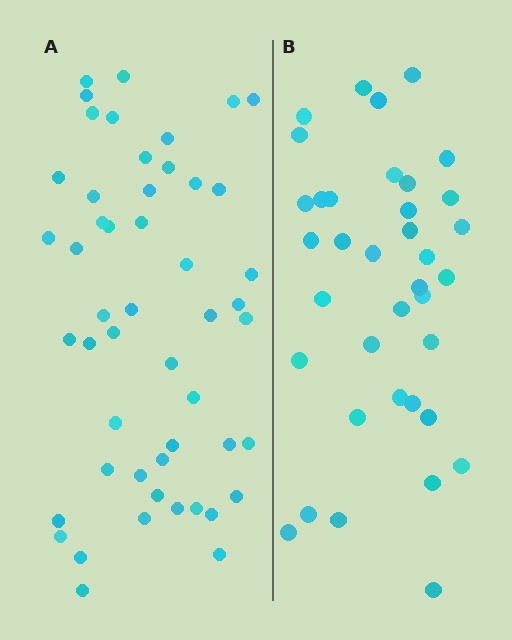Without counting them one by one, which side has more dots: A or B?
Region A (the left region) has more dots.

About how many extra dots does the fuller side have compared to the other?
Region A has approximately 15 more dots than region B.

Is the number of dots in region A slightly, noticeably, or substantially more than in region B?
Region A has noticeably more, but not dramatically so. The ratio is roughly 1.4 to 1.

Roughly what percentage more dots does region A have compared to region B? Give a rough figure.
About 35% more.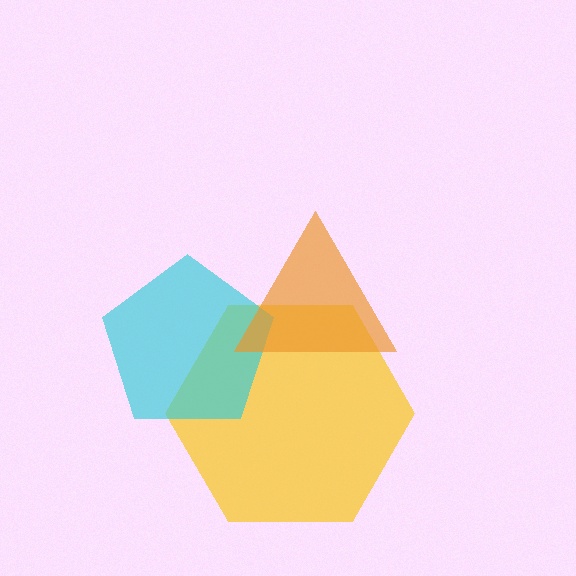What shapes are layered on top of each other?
The layered shapes are: a yellow hexagon, a cyan pentagon, an orange triangle.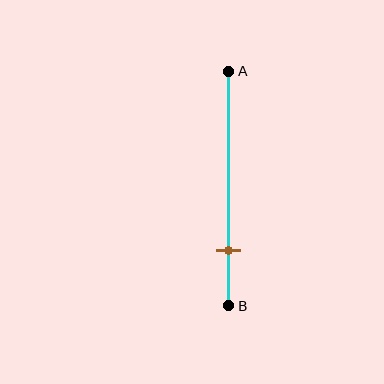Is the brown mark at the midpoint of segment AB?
No, the mark is at about 75% from A, not at the 50% midpoint.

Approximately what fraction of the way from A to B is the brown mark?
The brown mark is approximately 75% of the way from A to B.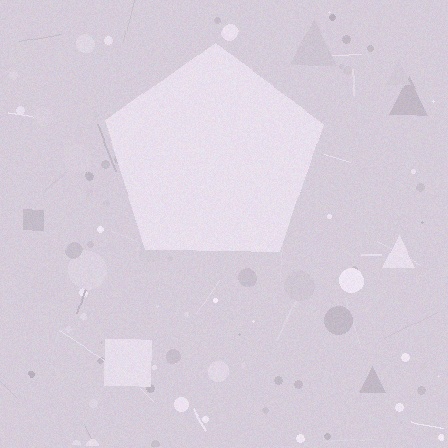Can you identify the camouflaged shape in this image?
The camouflaged shape is a pentagon.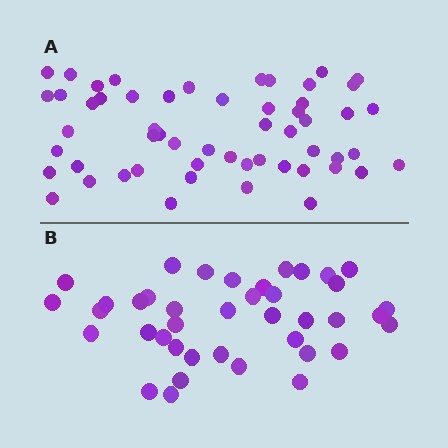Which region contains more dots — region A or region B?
Region A (the top region) has more dots.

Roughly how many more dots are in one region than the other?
Region A has approximately 15 more dots than region B.